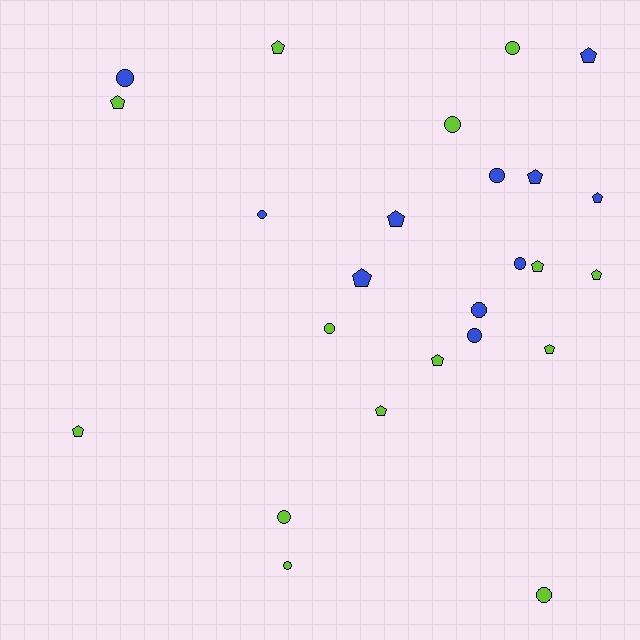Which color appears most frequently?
Lime, with 14 objects.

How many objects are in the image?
There are 25 objects.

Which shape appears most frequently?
Pentagon, with 13 objects.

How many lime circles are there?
There are 6 lime circles.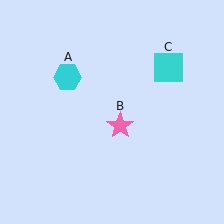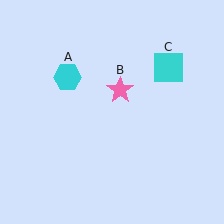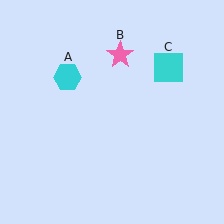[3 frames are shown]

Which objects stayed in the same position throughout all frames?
Cyan hexagon (object A) and cyan square (object C) remained stationary.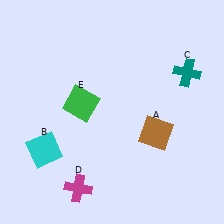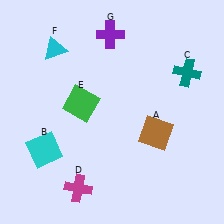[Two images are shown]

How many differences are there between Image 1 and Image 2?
There are 2 differences between the two images.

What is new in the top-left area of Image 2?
A purple cross (G) was added in the top-left area of Image 2.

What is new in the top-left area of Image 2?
A cyan triangle (F) was added in the top-left area of Image 2.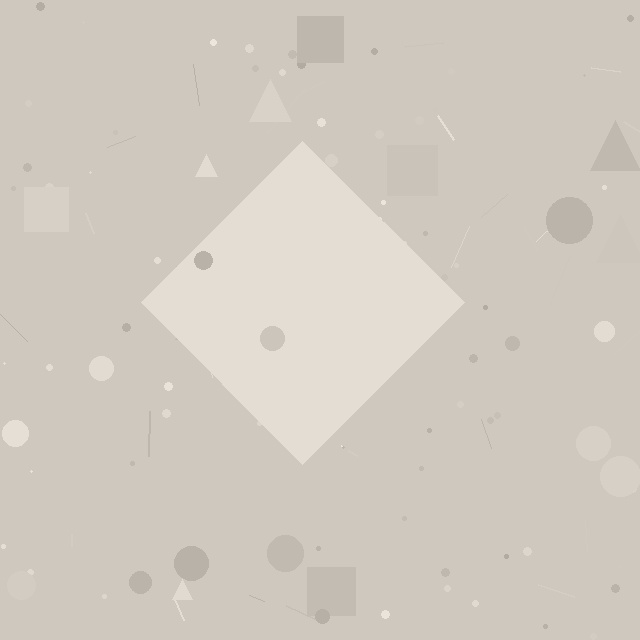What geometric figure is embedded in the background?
A diamond is embedded in the background.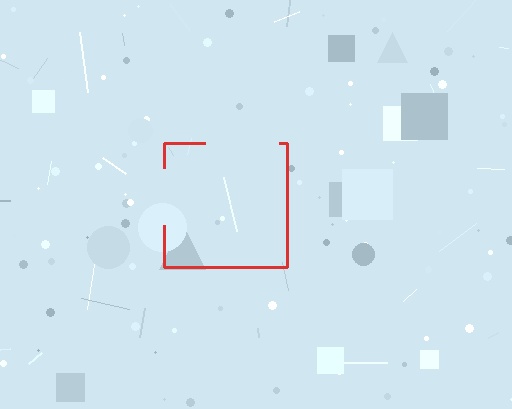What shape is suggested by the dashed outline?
The dashed outline suggests a square.